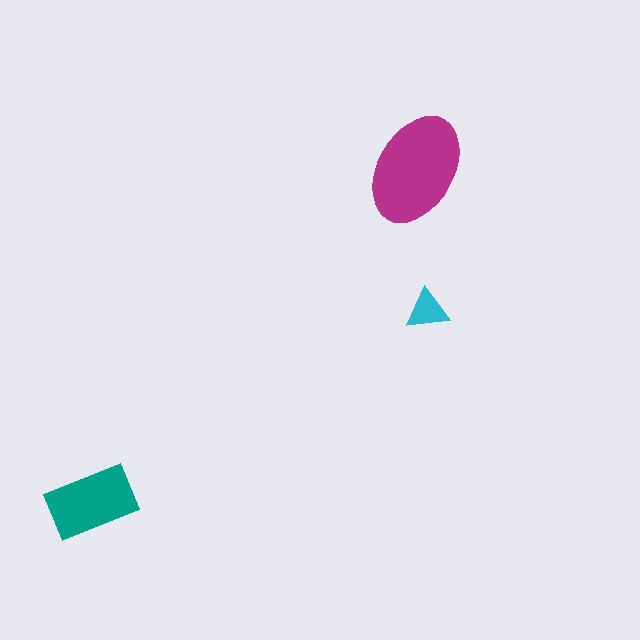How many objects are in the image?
There are 3 objects in the image.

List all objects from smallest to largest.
The cyan triangle, the teal rectangle, the magenta ellipse.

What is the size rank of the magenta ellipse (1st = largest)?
1st.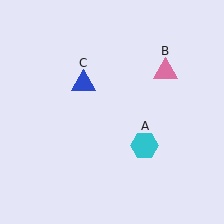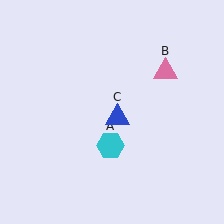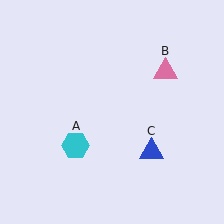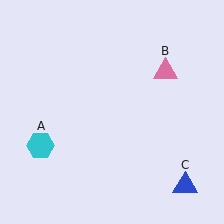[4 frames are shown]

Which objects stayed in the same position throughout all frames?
Pink triangle (object B) remained stationary.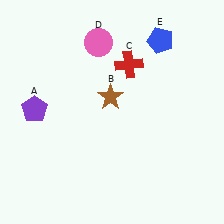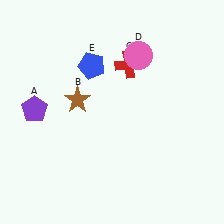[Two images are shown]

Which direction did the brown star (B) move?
The brown star (B) moved left.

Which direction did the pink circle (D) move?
The pink circle (D) moved right.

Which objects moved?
The objects that moved are: the brown star (B), the pink circle (D), the blue pentagon (E).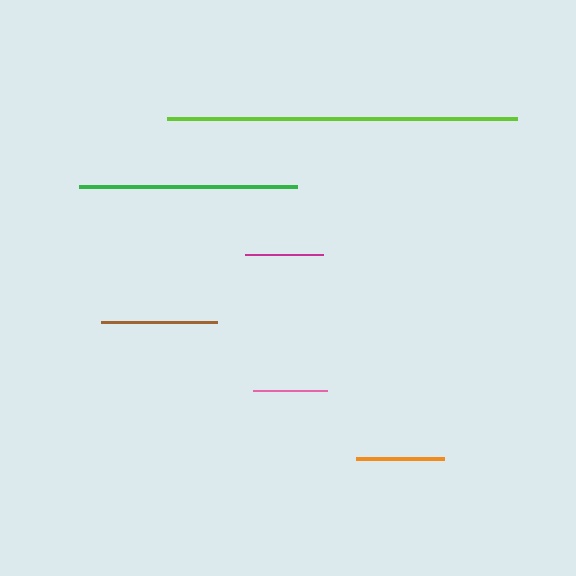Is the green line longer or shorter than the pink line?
The green line is longer than the pink line.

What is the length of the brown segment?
The brown segment is approximately 115 pixels long.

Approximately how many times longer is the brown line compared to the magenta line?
The brown line is approximately 1.5 times the length of the magenta line.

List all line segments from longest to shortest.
From longest to shortest: lime, green, brown, orange, magenta, pink.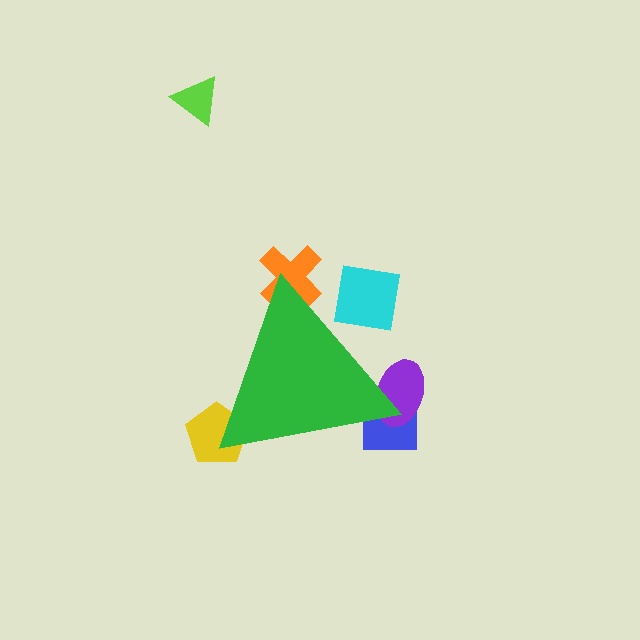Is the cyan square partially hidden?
Yes, the cyan square is partially hidden behind the green triangle.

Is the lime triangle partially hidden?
No, the lime triangle is fully visible.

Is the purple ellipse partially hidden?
Yes, the purple ellipse is partially hidden behind the green triangle.